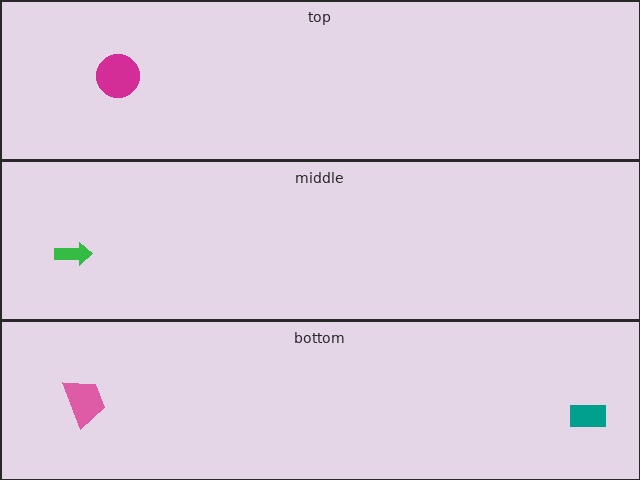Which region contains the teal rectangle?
The bottom region.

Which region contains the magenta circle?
The top region.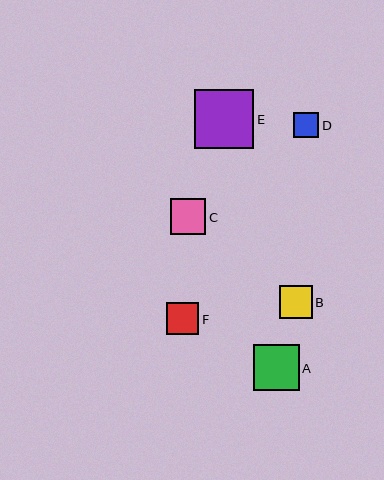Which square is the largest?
Square E is the largest with a size of approximately 59 pixels.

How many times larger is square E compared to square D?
Square E is approximately 2.4 times the size of square D.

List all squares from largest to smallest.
From largest to smallest: E, A, C, B, F, D.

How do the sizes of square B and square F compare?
Square B and square F are approximately the same size.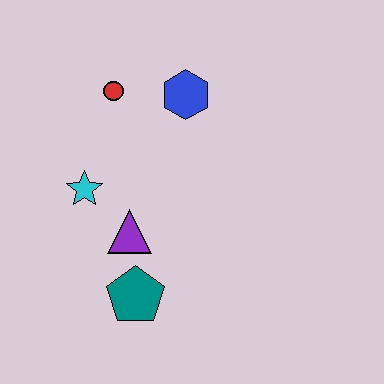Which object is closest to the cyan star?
The purple triangle is closest to the cyan star.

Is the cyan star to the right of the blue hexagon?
No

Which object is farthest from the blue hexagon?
The teal pentagon is farthest from the blue hexagon.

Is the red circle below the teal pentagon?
No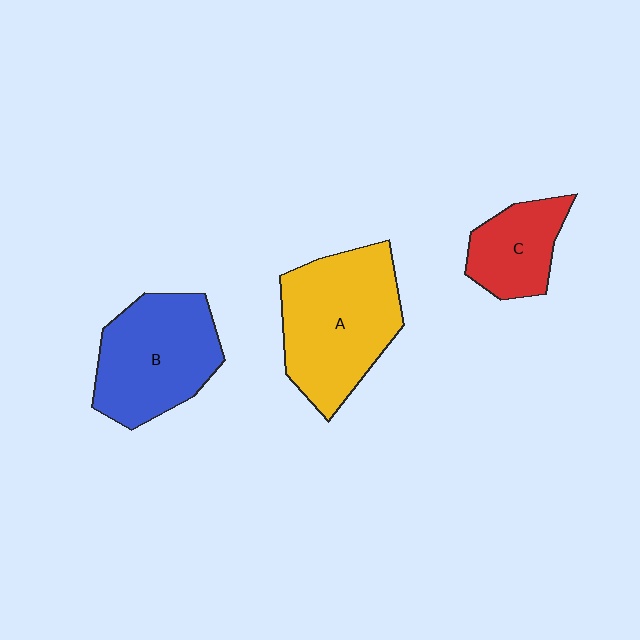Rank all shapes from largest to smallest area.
From largest to smallest: A (yellow), B (blue), C (red).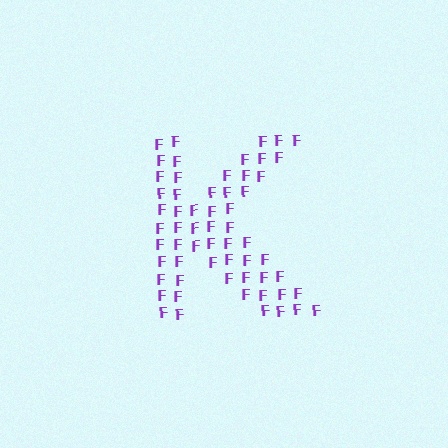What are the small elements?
The small elements are letter F's.